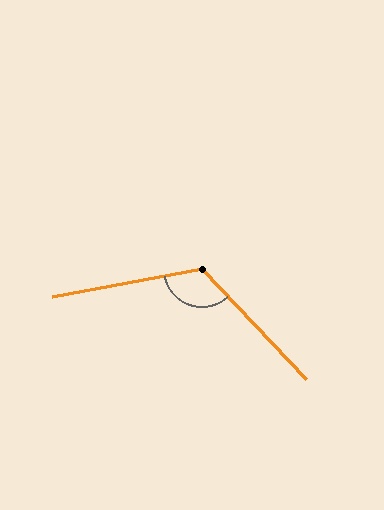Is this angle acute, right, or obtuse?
It is obtuse.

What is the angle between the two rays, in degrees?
Approximately 123 degrees.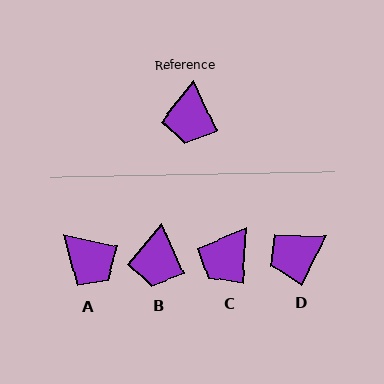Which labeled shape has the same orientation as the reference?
B.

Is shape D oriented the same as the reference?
No, it is off by about 53 degrees.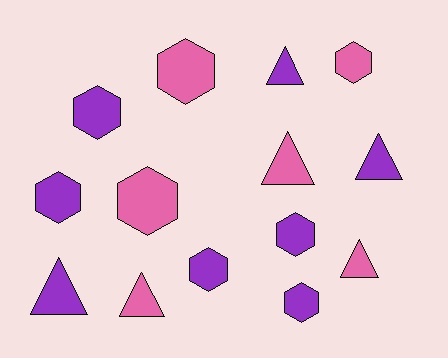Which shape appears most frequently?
Hexagon, with 8 objects.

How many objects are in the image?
There are 14 objects.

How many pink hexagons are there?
There are 3 pink hexagons.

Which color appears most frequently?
Purple, with 8 objects.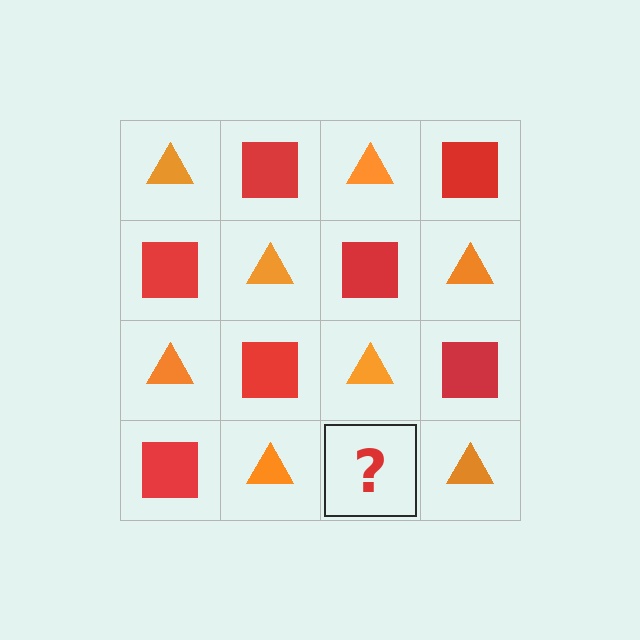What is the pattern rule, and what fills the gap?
The rule is that it alternates orange triangle and red square in a checkerboard pattern. The gap should be filled with a red square.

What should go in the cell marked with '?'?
The missing cell should contain a red square.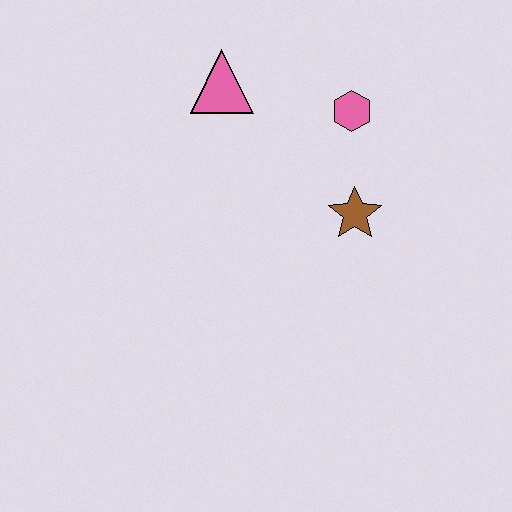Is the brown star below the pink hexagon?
Yes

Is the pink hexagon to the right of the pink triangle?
Yes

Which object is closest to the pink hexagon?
The brown star is closest to the pink hexagon.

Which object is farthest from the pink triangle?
The brown star is farthest from the pink triangle.